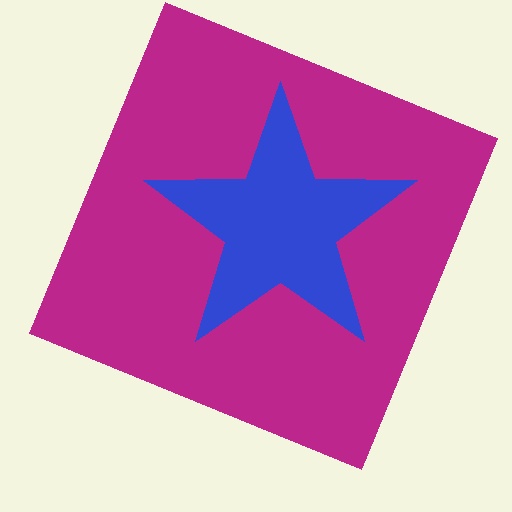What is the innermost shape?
The blue star.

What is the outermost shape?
The magenta square.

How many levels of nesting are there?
2.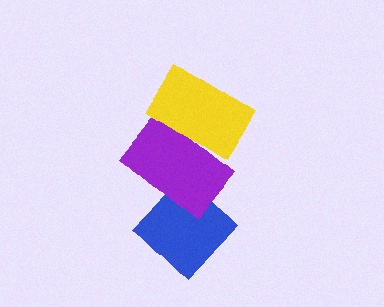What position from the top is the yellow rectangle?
The yellow rectangle is 1st from the top.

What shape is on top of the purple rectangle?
The yellow rectangle is on top of the purple rectangle.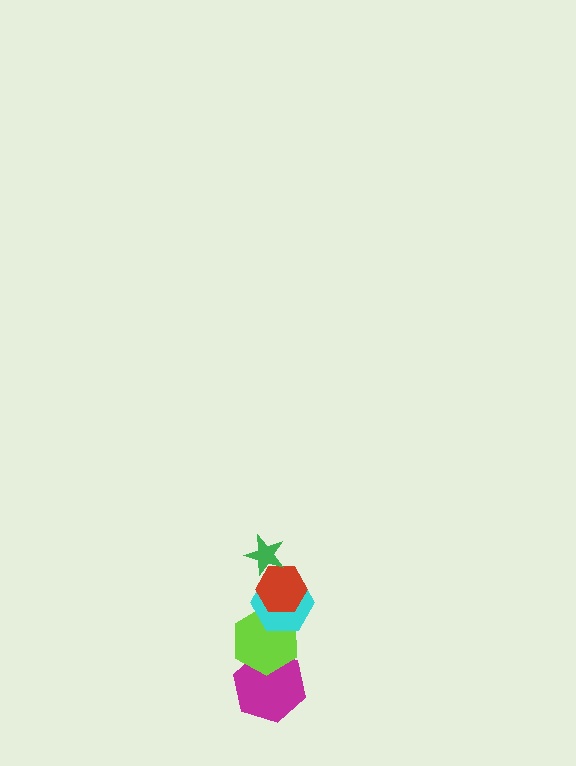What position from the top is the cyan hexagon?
The cyan hexagon is 3rd from the top.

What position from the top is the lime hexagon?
The lime hexagon is 4th from the top.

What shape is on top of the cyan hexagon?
The red hexagon is on top of the cyan hexagon.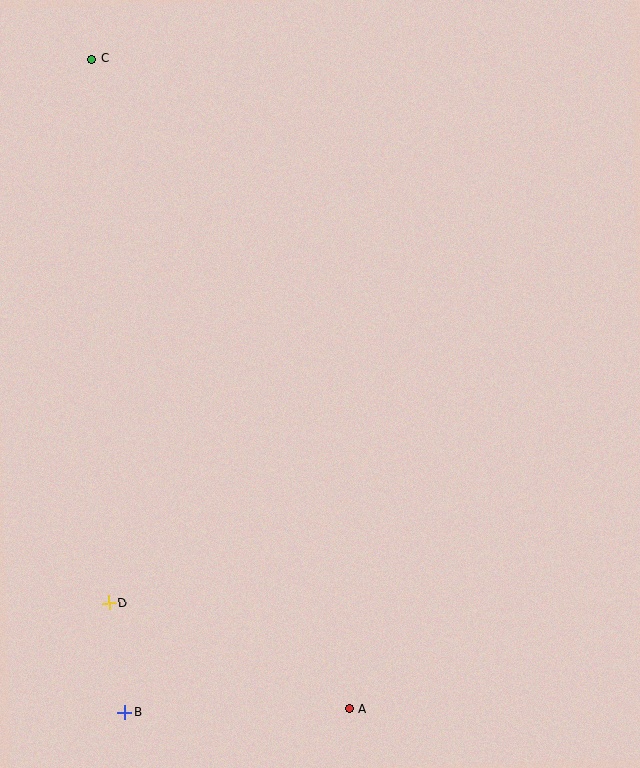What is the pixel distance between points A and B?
The distance between A and B is 225 pixels.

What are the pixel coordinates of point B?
Point B is at (125, 712).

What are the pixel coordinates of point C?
Point C is at (92, 59).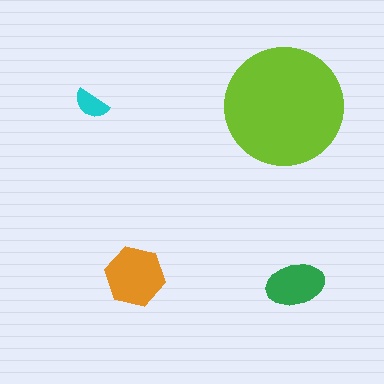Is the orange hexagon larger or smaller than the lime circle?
Smaller.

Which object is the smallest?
The cyan semicircle.